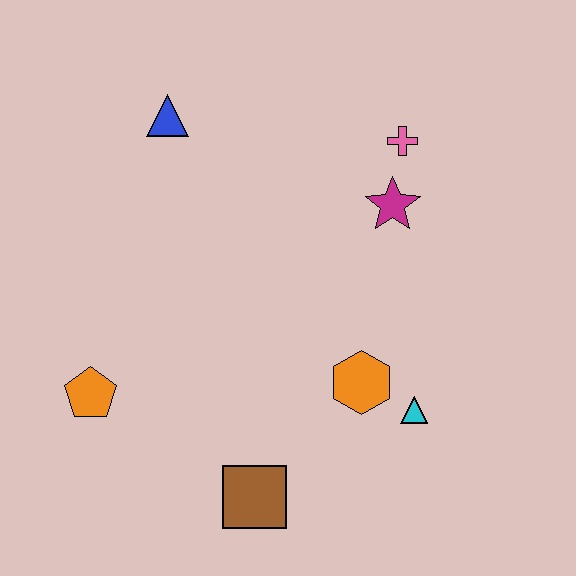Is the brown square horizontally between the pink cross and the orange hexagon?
No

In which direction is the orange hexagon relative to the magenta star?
The orange hexagon is below the magenta star.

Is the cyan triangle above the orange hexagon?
No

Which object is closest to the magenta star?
The pink cross is closest to the magenta star.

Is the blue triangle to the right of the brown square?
No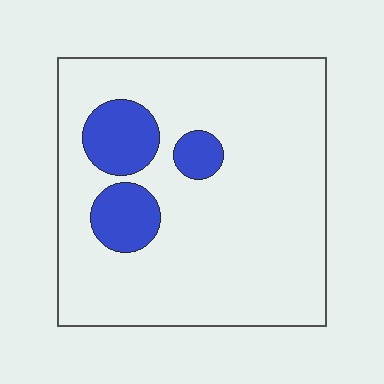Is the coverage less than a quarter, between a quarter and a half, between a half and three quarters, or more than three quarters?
Less than a quarter.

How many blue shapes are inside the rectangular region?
3.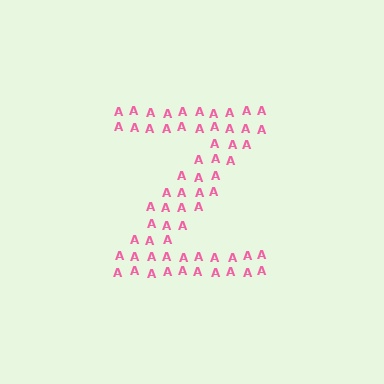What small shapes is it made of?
It is made of small letter A's.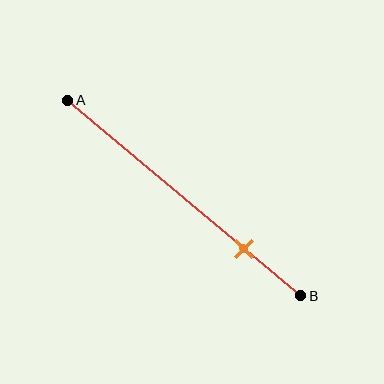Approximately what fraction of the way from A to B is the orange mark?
The orange mark is approximately 75% of the way from A to B.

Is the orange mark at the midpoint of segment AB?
No, the mark is at about 75% from A, not at the 50% midpoint.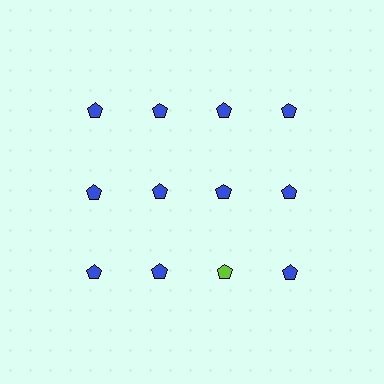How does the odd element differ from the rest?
It has a different color: lime instead of blue.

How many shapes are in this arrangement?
There are 12 shapes arranged in a grid pattern.